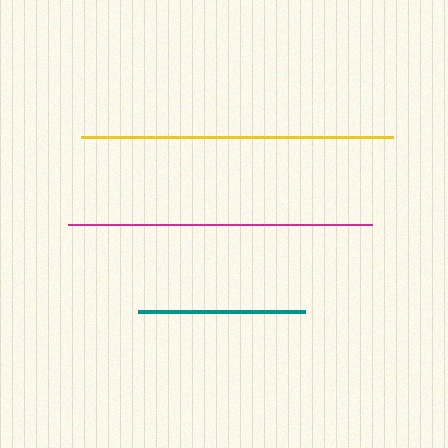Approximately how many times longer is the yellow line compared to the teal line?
The yellow line is approximately 1.9 times the length of the teal line.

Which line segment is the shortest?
The teal line is the shortest at approximately 167 pixels.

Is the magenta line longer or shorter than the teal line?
The magenta line is longer than the teal line.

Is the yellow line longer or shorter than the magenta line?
The yellow line is longer than the magenta line.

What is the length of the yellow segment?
The yellow segment is approximately 312 pixels long.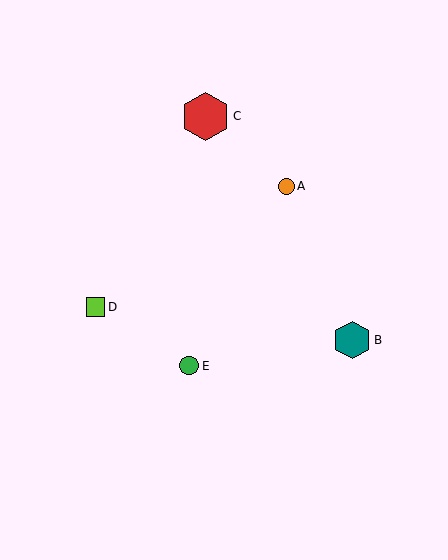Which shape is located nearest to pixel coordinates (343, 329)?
The teal hexagon (labeled B) at (352, 340) is nearest to that location.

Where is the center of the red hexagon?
The center of the red hexagon is at (206, 116).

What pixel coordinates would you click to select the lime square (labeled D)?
Click at (95, 307) to select the lime square D.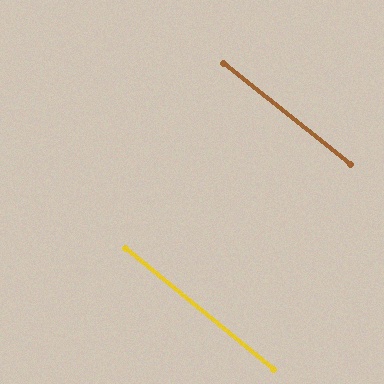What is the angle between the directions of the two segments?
Approximately 1 degree.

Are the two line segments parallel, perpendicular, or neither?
Parallel — their directions differ by only 0.8°.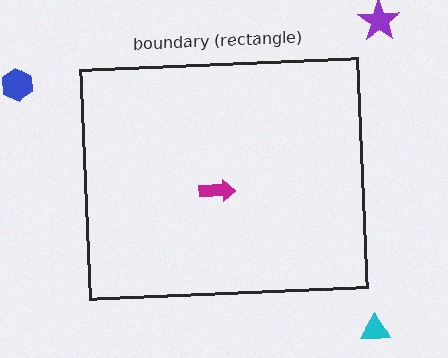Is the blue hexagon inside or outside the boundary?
Outside.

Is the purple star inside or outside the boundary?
Outside.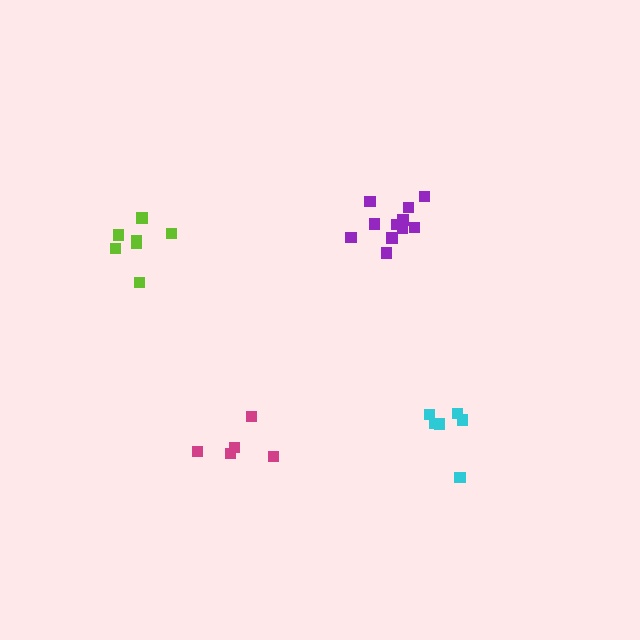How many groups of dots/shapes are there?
There are 4 groups.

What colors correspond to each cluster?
The clusters are colored: purple, magenta, cyan, lime.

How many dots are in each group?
Group 1: 11 dots, Group 2: 5 dots, Group 3: 6 dots, Group 4: 7 dots (29 total).